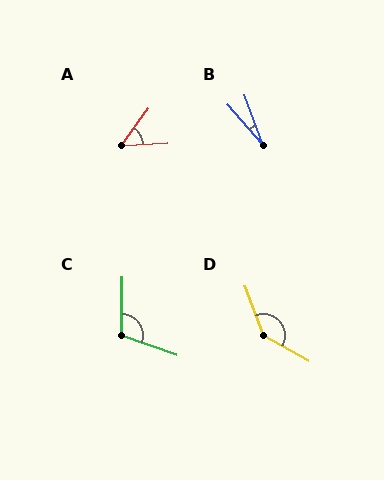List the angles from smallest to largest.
B (21°), A (50°), C (108°), D (140°).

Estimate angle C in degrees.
Approximately 108 degrees.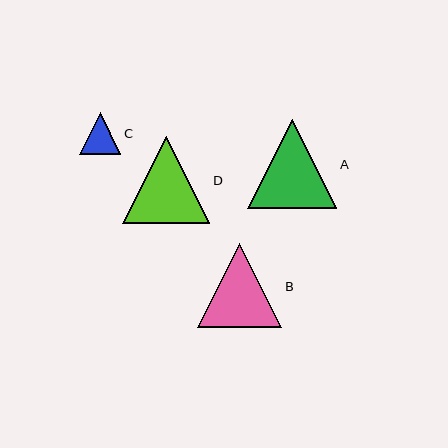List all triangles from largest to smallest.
From largest to smallest: A, D, B, C.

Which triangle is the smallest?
Triangle C is the smallest with a size of approximately 41 pixels.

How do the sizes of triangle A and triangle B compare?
Triangle A and triangle B are approximately the same size.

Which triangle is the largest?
Triangle A is the largest with a size of approximately 89 pixels.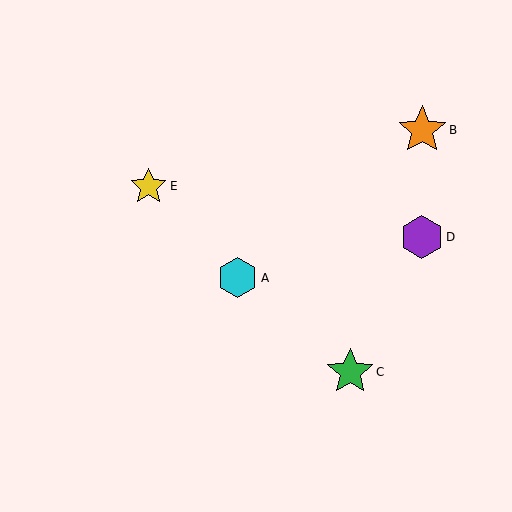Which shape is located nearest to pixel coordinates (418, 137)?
The orange star (labeled B) at (422, 130) is nearest to that location.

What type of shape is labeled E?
Shape E is a yellow star.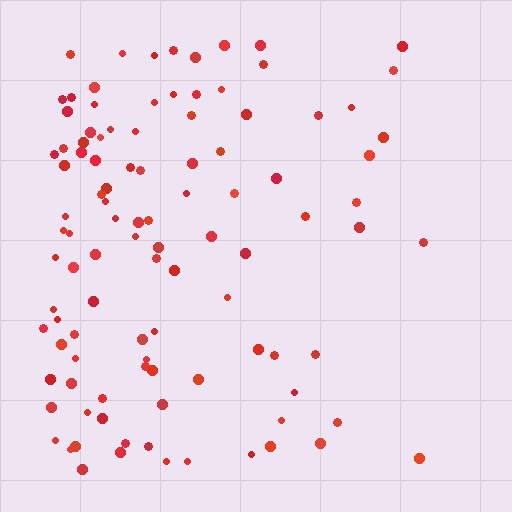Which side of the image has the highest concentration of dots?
The left.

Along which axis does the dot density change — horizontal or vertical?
Horizontal.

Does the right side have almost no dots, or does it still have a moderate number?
Still a moderate number, just noticeably fewer than the left.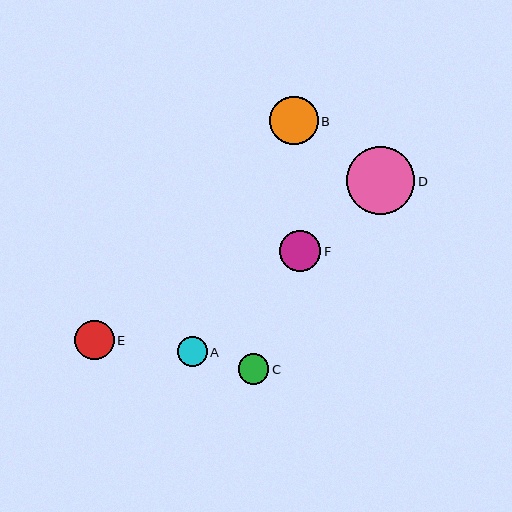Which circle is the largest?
Circle D is the largest with a size of approximately 68 pixels.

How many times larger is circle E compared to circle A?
Circle E is approximately 1.3 times the size of circle A.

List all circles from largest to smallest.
From largest to smallest: D, B, F, E, A, C.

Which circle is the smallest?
Circle C is the smallest with a size of approximately 30 pixels.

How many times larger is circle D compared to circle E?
Circle D is approximately 1.7 times the size of circle E.